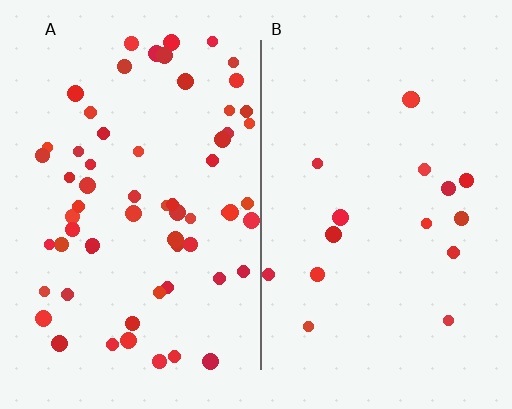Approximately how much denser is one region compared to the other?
Approximately 3.8× — region A over region B.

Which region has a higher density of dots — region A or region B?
A (the left).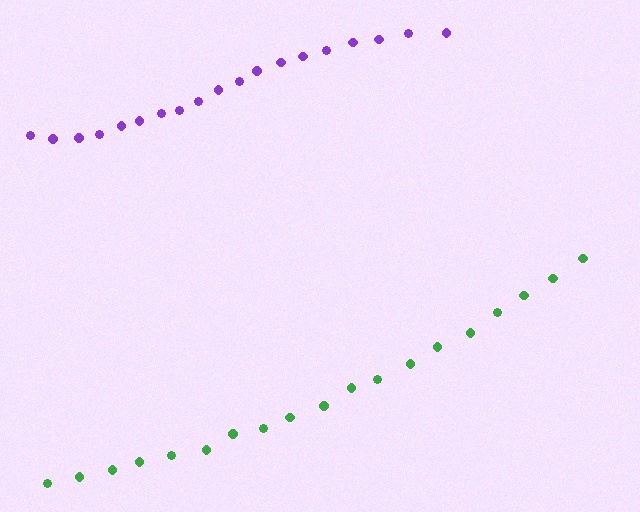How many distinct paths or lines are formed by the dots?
There are 2 distinct paths.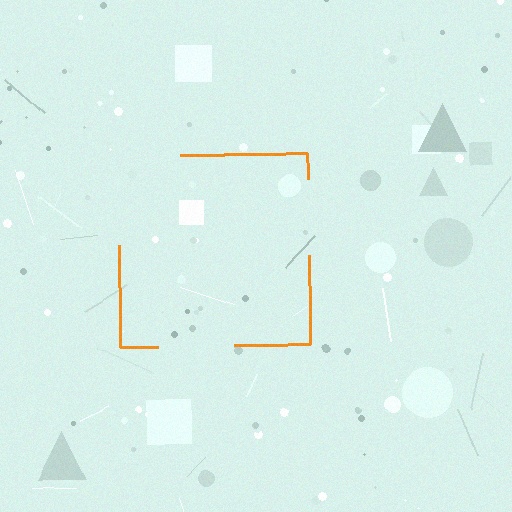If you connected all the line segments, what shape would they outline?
They would outline a square.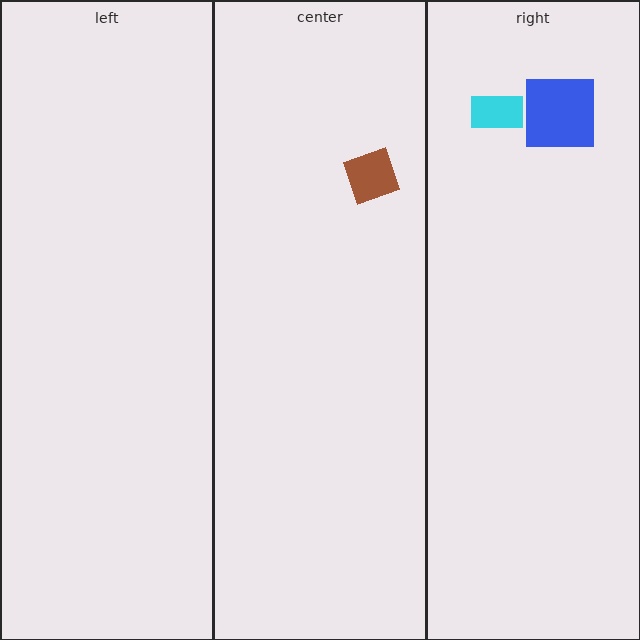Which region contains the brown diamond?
The center region.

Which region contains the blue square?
The right region.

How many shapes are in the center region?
1.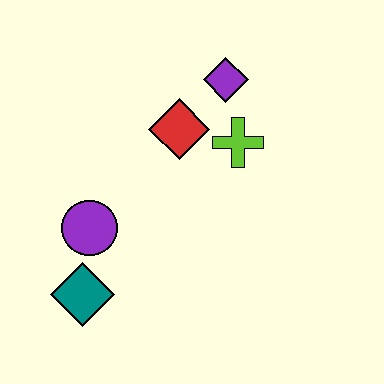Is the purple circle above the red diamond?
No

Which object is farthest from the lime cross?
The teal diamond is farthest from the lime cross.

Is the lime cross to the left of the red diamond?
No